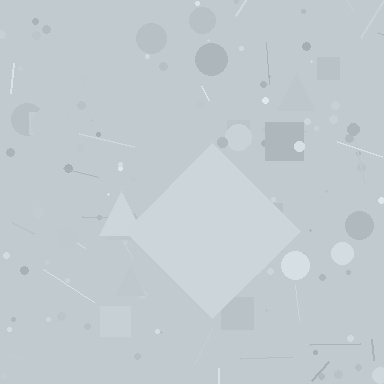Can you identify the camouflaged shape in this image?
The camouflaged shape is a diamond.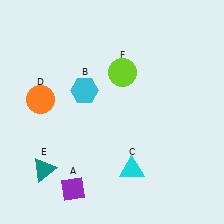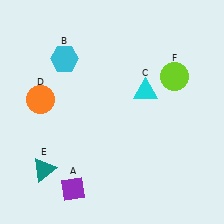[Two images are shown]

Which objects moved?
The objects that moved are: the cyan hexagon (B), the cyan triangle (C), the lime circle (F).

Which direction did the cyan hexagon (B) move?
The cyan hexagon (B) moved up.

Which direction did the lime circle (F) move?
The lime circle (F) moved right.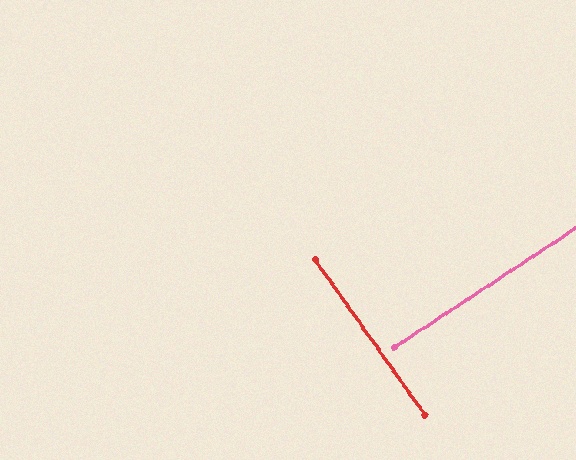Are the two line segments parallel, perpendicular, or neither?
Perpendicular — they meet at approximately 88°.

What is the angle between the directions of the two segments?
Approximately 88 degrees.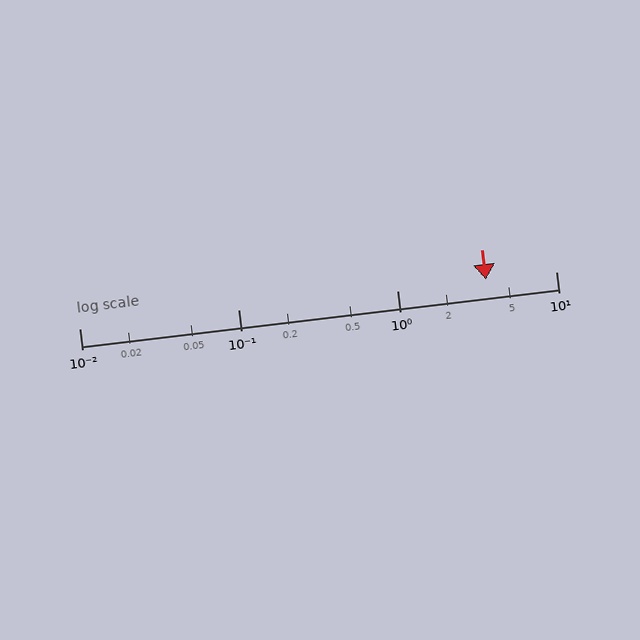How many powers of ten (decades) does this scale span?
The scale spans 3 decades, from 0.01 to 10.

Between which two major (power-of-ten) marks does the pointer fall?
The pointer is between 1 and 10.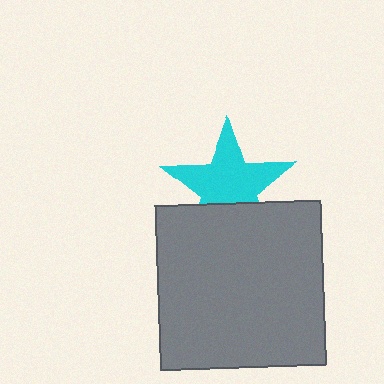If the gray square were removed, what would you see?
You would see the complete cyan star.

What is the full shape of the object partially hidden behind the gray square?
The partially hidden object is a cyan star.